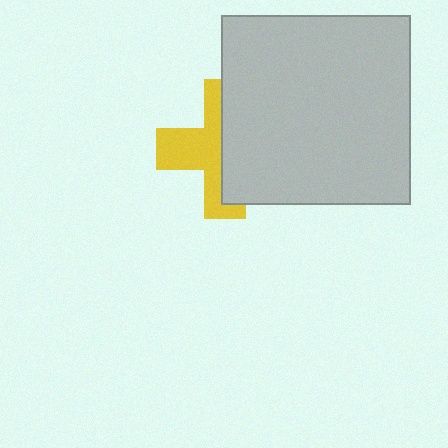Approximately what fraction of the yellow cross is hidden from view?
Roughly 51% of the yellow cross is hidden behind the light gray square.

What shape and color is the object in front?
The object in front is a light gray square.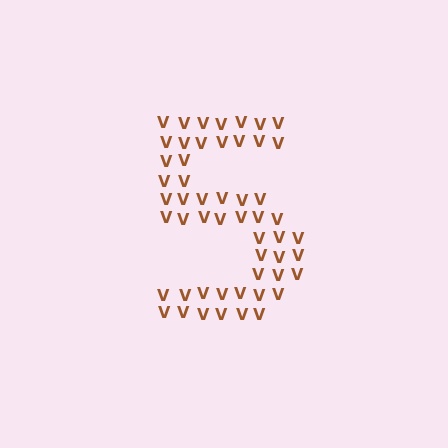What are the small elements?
The small elements are letter V's.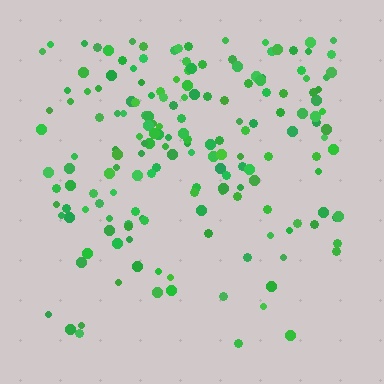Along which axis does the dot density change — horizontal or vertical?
Vertical.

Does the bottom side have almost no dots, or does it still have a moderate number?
Still a moderate number, just noticeably fewer than the top.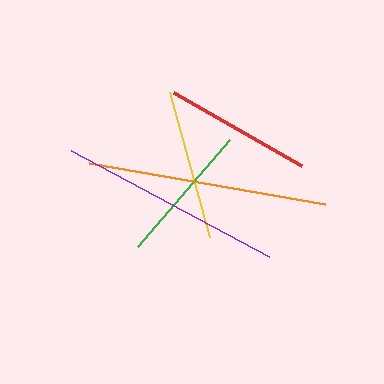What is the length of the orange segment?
The orange segment is approximately 240 pixels long.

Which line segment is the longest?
The orange line is the longest at approximately 240 pixels.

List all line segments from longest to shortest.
From longest to shortest: orange, purple, yellow, red, green.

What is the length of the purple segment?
The purple segment is approximately 224 pixels long.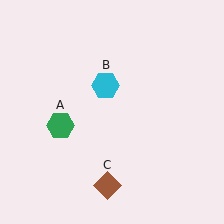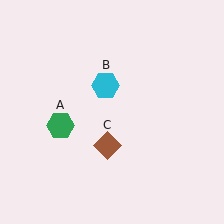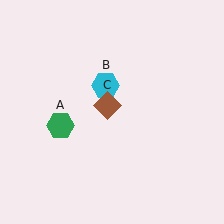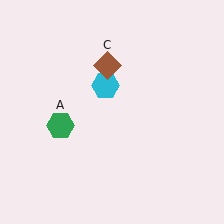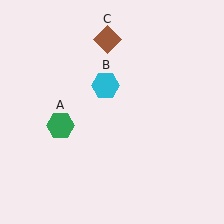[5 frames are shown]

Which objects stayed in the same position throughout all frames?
Green hexagon (object A) and cyan hexagon (object B) remained stationary.